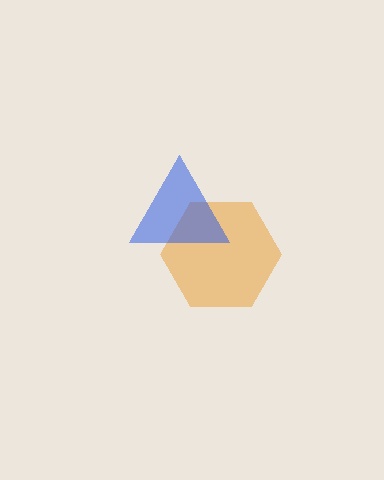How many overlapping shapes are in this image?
There are 2 overlapping shapes in the image.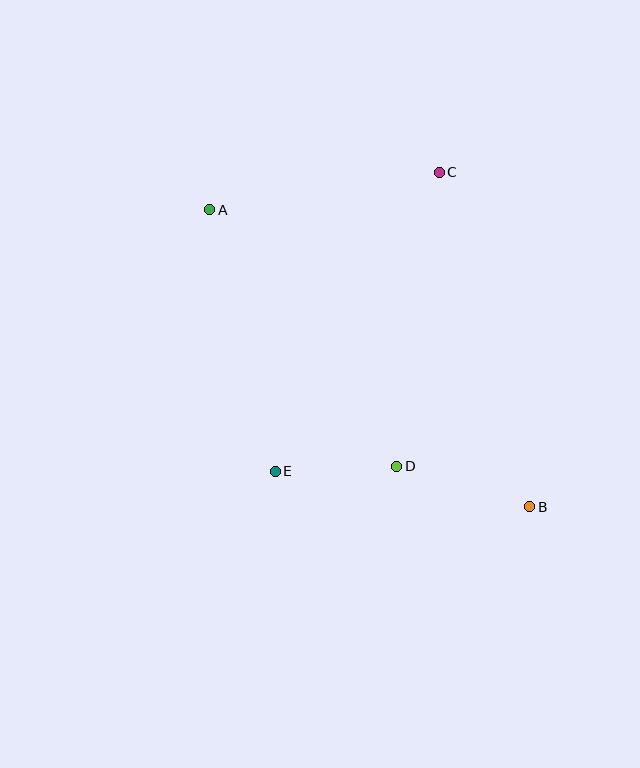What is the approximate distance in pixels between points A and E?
The distance between A and E is approximately 270 pixels.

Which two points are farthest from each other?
Points A and B are farthest from each other.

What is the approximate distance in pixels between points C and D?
The distance between C and D is approximately 297 pixels.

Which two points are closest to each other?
Points D and E are closest to each other.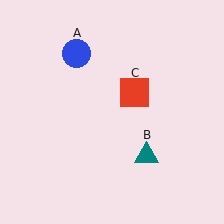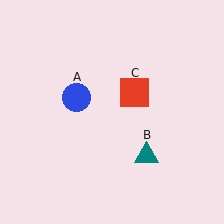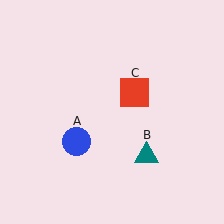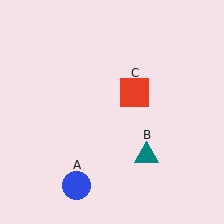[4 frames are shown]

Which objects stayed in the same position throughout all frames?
Teal triangle (object B) and red square (object C) remained stationary.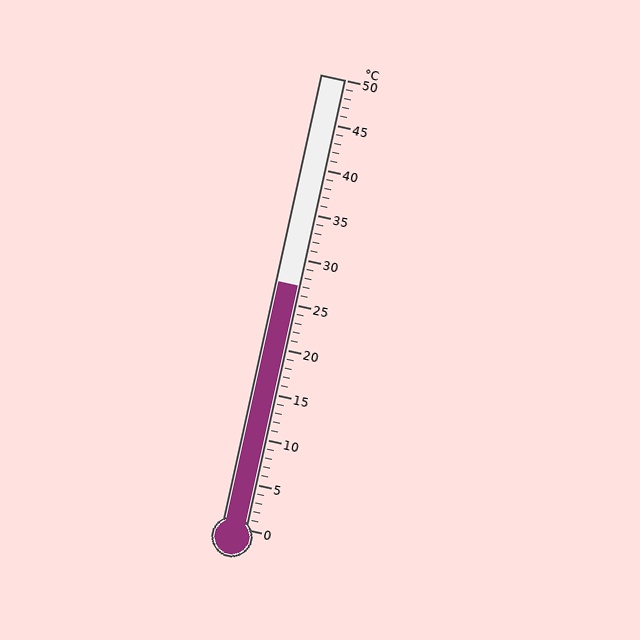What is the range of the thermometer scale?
The thermometer scale ranges from 0°C to 50°C.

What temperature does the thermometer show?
The thermometer shows approximately 27°C.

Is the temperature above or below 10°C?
The temperature is above 10°C.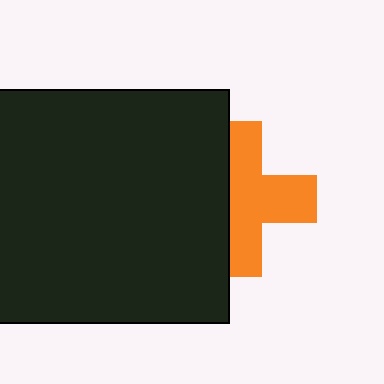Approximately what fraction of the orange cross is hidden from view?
Roughly 38% of the orange cross is hidden behind the black square.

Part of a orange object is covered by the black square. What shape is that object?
It is a cross.